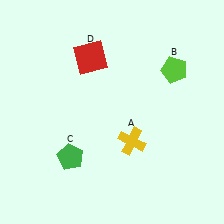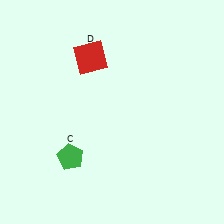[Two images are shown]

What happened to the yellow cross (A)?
The yellow cross (A) was removed in Image 2. It was in the bottom-right area of Image 1.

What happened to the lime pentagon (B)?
The lime pentagon (B) was removed in Image 2. It was in the top-right area of Image 1.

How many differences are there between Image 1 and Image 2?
There are 2 differences between the two images.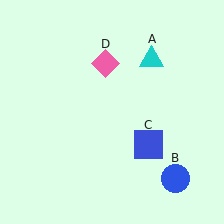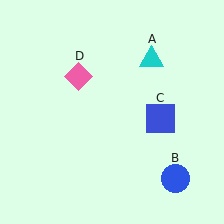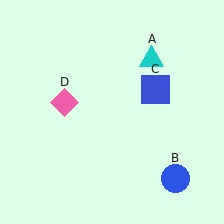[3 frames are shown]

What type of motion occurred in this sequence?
The blue square (object C), pink diamond (object D) rotated counterclockwise around the center of the scene.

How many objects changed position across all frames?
2 objects changed position: blue square (object C), pink diamond (object D).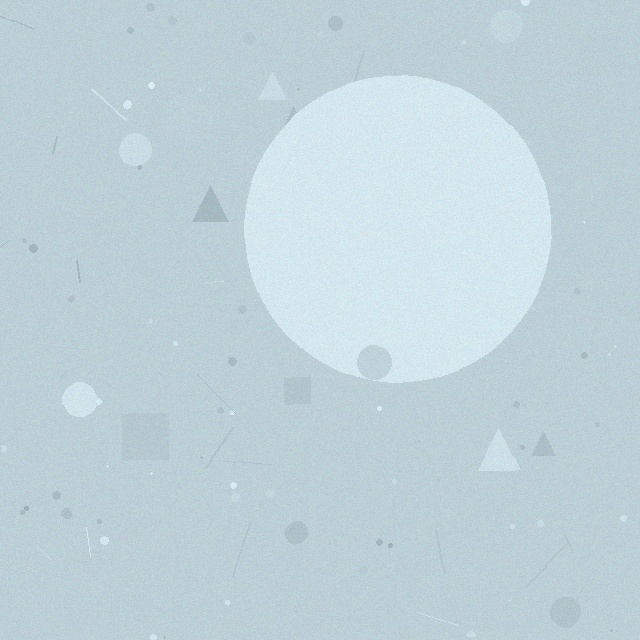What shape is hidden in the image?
A circle is hidden in the image.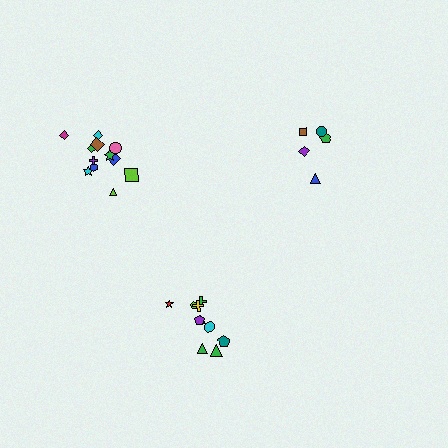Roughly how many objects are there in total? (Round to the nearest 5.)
Roughly 25 objects in total.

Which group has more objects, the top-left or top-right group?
The top-left group.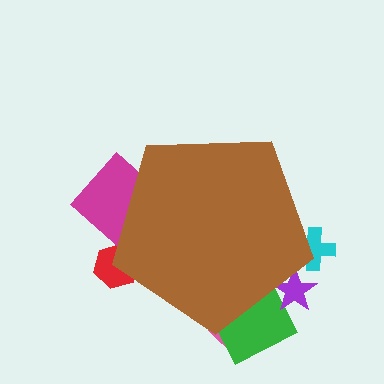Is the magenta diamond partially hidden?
Yes, the magenta diamond is partially hidden behind the brown pentagon.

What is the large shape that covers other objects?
A brown pentagon.